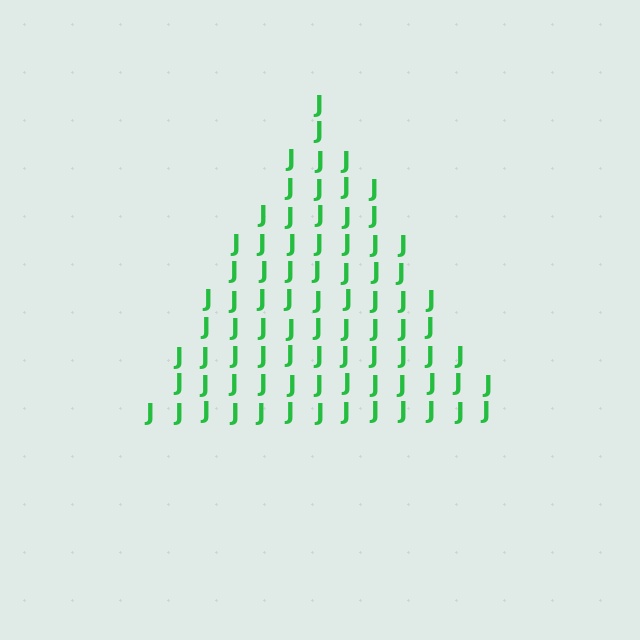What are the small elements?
The small elements are letter J's.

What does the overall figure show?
The overall figure shows a triangle.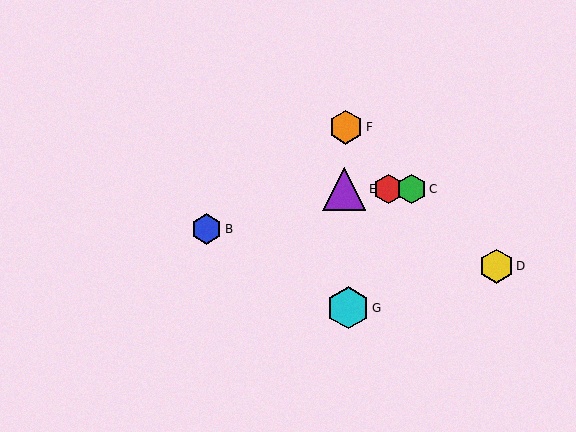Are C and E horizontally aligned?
Yes, both are at y≈189.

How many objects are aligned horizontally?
3 objects (A, C, E) are aligned horizontally.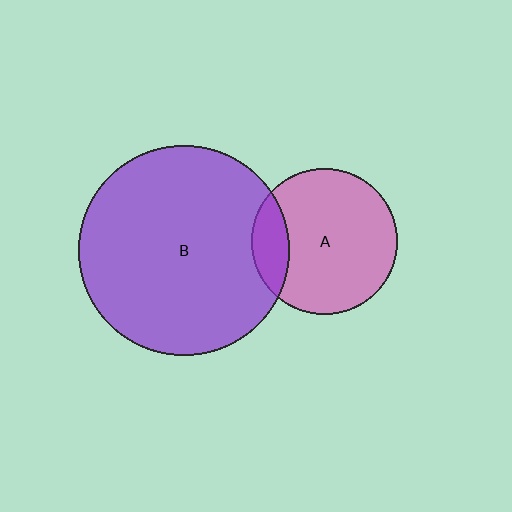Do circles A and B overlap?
Yes.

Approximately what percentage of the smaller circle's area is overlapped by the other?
Approximately 15%.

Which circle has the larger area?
Circle B (purple).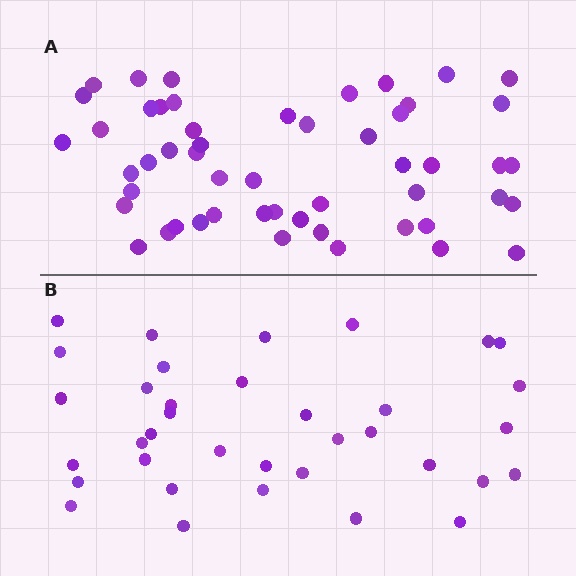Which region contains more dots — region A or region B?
Region A (the top region) has more dots.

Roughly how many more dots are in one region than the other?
Region A has approximately 15 more dots than region B.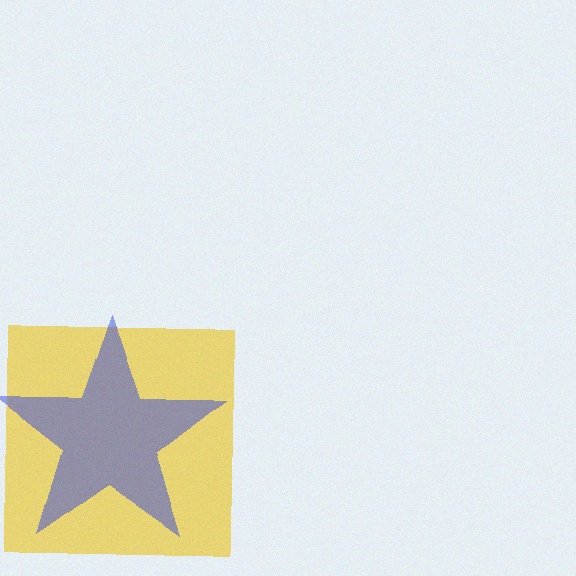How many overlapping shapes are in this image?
There are 2 overlapping shapes in the image.